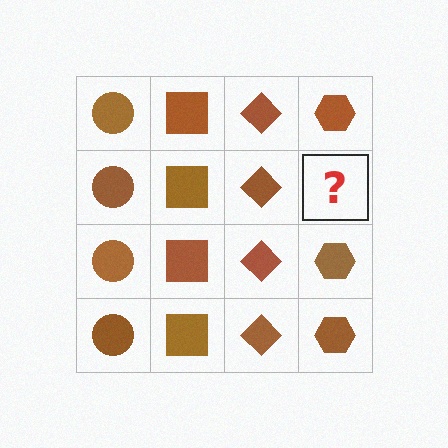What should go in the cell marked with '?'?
The missing cell should contain a brown hexagon.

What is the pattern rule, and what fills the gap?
The rule is that each column has a consistent shape. The gap should be filled with a brown hexagon.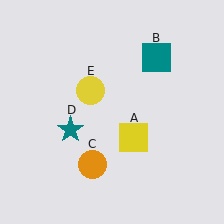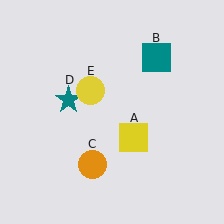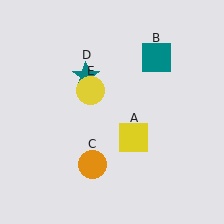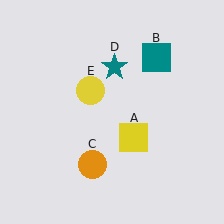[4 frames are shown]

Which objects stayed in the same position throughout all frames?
Yellow square (object A) and teal square (object B) and orange circle (object C) and yellow circle (object E) remained stationary.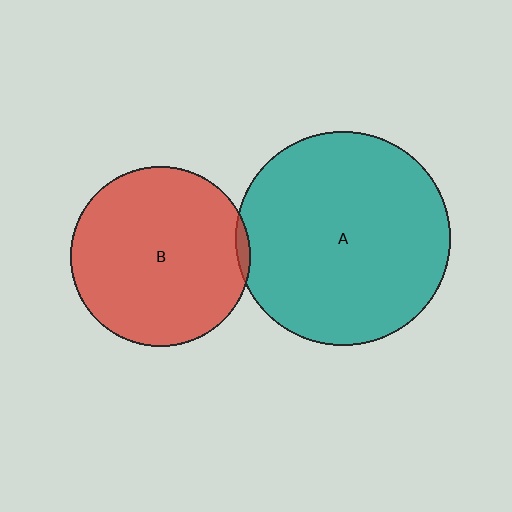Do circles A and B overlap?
Yes.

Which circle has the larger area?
Circle A (teal).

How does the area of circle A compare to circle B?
Approximately 1.4 times.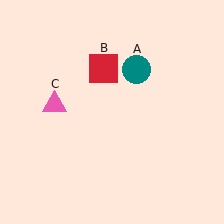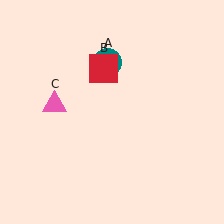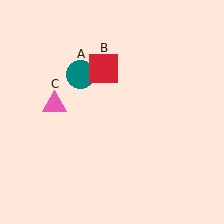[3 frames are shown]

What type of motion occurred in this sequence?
The teal circle (object A) rotated counterclockwise around the center of the scene.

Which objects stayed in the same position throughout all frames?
Red square (object B) and pink triangle (object C) remained stationary.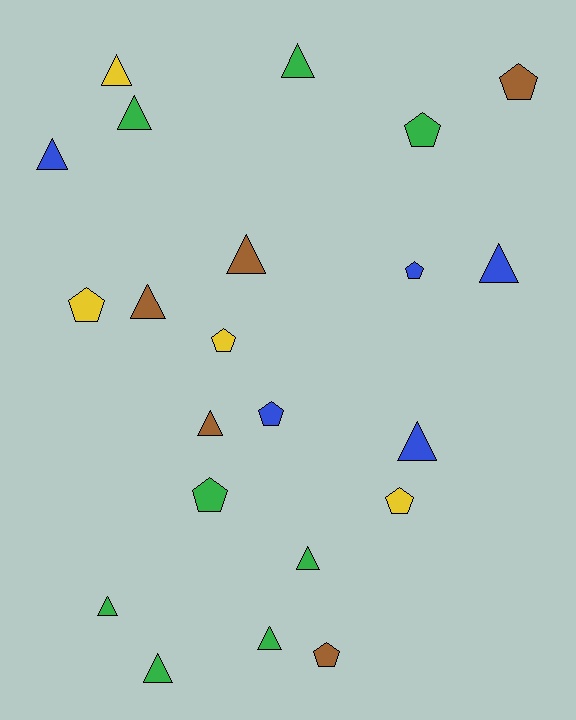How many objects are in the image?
There are 22 objects.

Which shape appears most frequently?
Triangle, with 13 objects.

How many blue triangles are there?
There are 3 blue triangles.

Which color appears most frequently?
Green, with 8 objects.